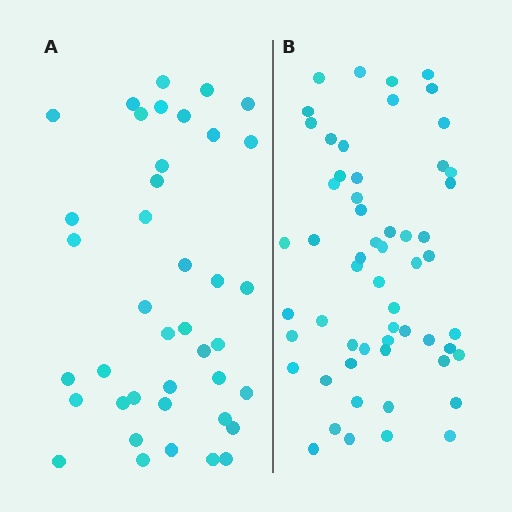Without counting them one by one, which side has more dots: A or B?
Region B (the right region) has more dots.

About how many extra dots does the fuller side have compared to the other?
Region B has approximately 15 more dots than region A.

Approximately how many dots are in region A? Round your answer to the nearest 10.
About 40 dots.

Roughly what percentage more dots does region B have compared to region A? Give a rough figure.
About 40% more.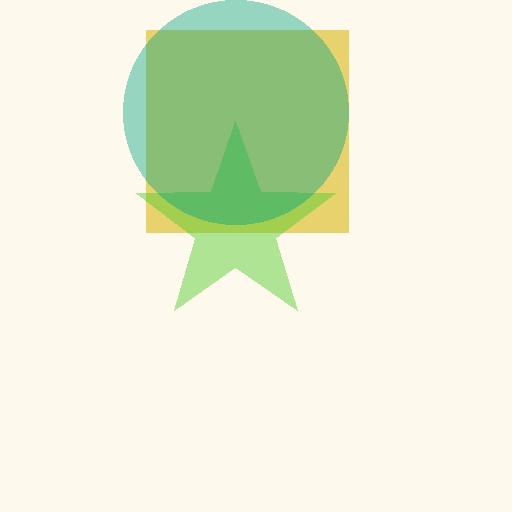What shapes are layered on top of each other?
The layered shapes are: a yellow square, a lime star, a teal circle.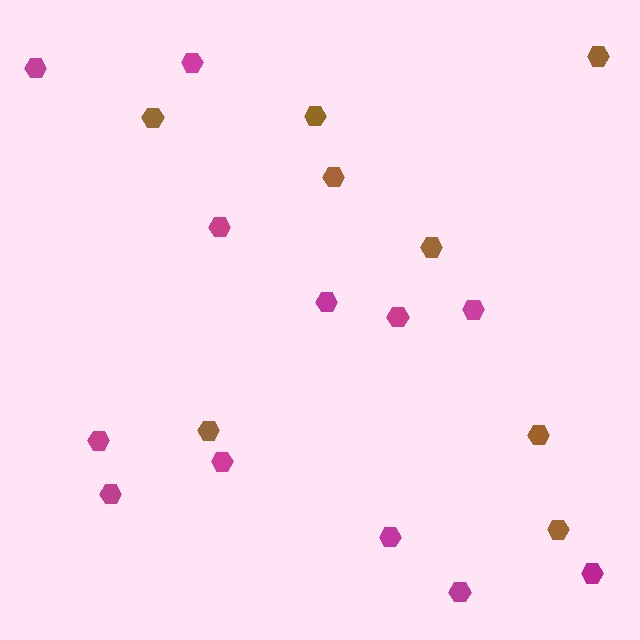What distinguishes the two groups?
There are 2 groups: one group of brown hexagons (8) and one group of magenta hexagons (12).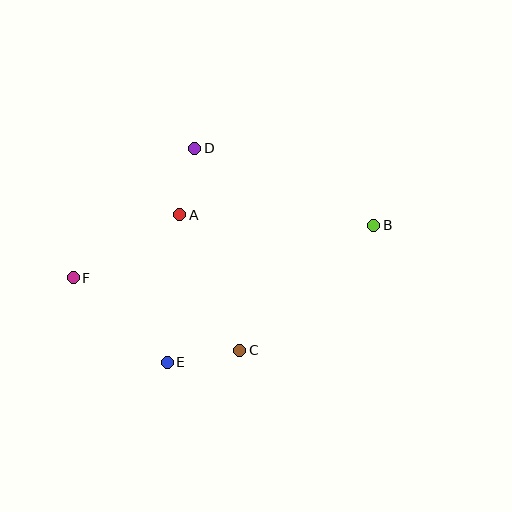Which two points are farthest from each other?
Points B and F are farthest from each other.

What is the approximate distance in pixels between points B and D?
The distance between B and D is approximately 195 pixels.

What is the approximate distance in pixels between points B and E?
The distance between B and E is approximately 248 pixels.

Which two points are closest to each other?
Points A and D are closest to each other.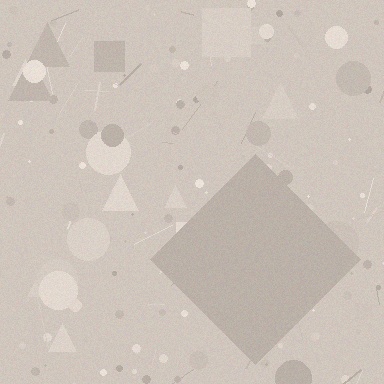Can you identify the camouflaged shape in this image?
The camouflaged shape is a diamond.